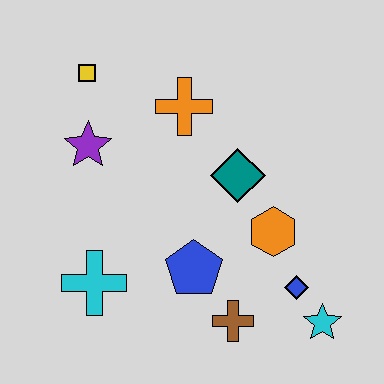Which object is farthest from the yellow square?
The cyan star is farthest from the yellow square.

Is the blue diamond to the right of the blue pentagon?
Yes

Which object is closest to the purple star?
The yellow square is closest to the purple star.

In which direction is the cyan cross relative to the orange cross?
The cyan cross is below the orange cross.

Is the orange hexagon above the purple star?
No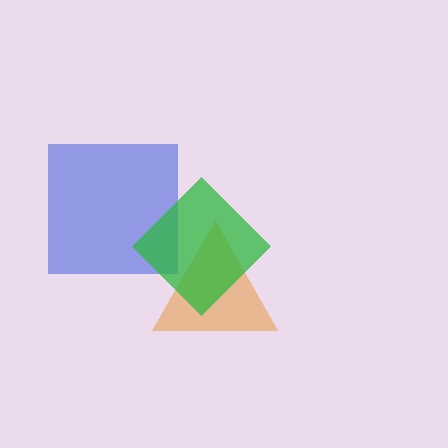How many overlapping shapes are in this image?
There are 3 overlapping shapes in the image.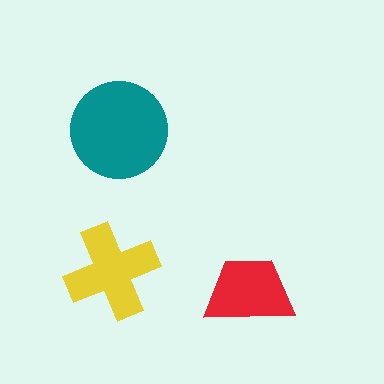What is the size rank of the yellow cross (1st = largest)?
2nd.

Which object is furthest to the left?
The yellow cross is leftmost.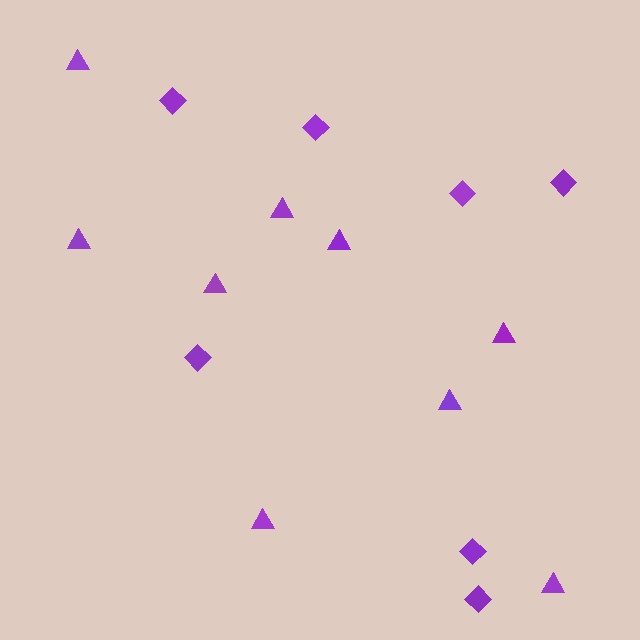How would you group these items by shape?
There are 2 groups: one group of triangles (9) and one group of diamonds (7).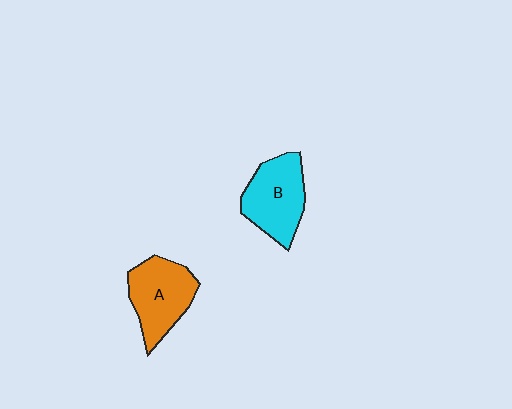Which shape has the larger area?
Shape B (cyan).